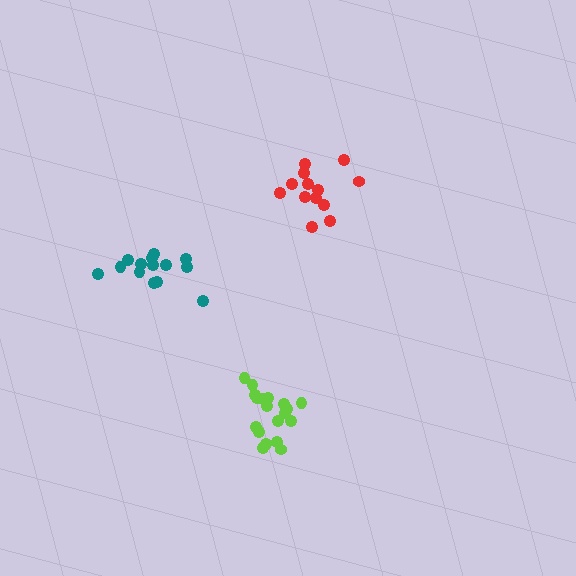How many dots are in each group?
Group 1: 13 dots, Group 2: 19 dots, Group 3: 14 dots (46 total).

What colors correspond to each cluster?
The clusters are colored: red, lime, teal.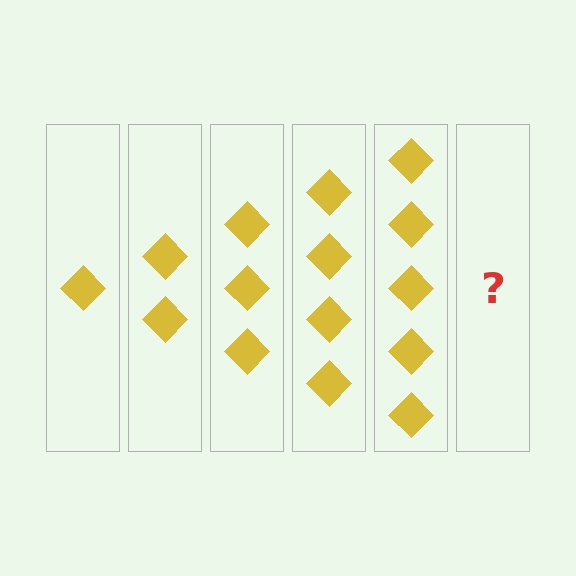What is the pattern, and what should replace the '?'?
The pattern is that each step adds one more diamond. The '?' should be 6 diamonds.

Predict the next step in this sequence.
The next step is 6 diamonds.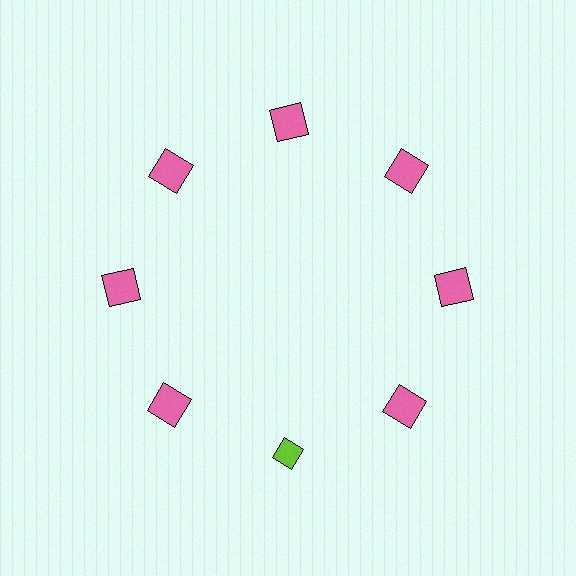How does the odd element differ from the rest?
It differs in both color (lime instead of pink) and shape (diamond instead of square).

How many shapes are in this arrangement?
There are 8 shapes arranged in a ring pattern.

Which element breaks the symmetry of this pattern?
The lime diamond at roughly the 6 o'clock position breaks the symmetry. All other shapes are pink squares.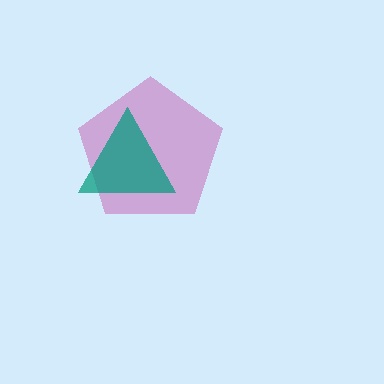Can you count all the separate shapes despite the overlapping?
Yes, there are 2 separate shapes.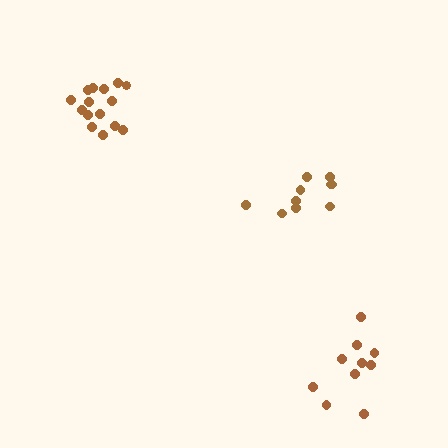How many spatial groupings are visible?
There are 3 spatial groupings.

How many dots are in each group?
Group 1: 15 dots, Group 2: 10 dots, Group 3: 10 dots (35 total).